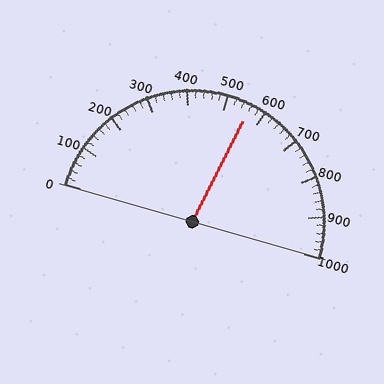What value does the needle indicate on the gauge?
The needle indicates approximately 560.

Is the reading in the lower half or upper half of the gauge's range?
The reading is in the upper half of the range (0 to 1000).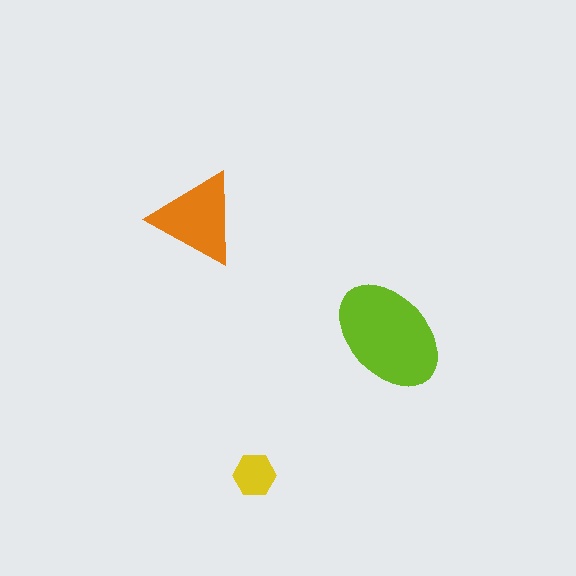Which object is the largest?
The lime ellipse.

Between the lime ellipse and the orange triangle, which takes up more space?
The lime ellipse.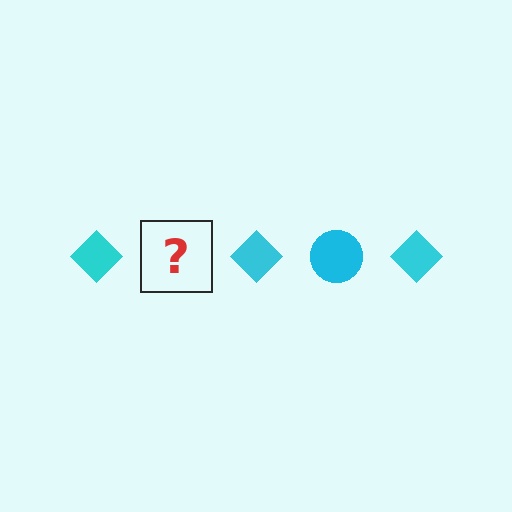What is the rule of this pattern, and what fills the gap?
The rule is that the pattern cycles through diamond, circle shapes in cyan. The gap should be filled with a cyan circle.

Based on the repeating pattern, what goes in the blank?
The blank should be a cyan circle.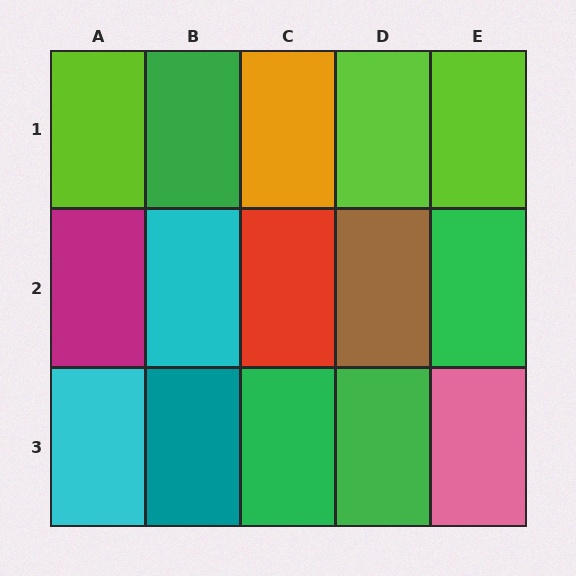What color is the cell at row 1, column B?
Green.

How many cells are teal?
1 cell is teal.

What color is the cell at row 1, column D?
Lime.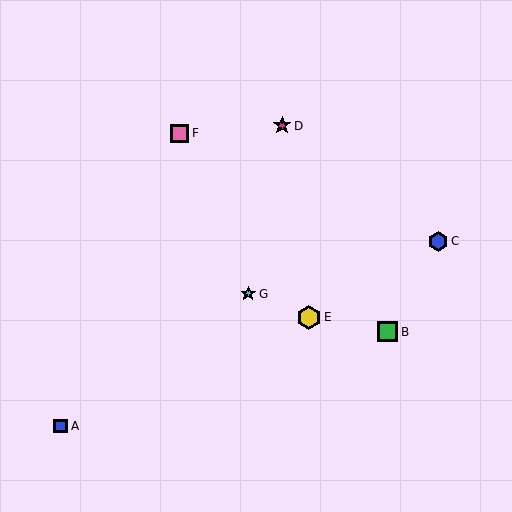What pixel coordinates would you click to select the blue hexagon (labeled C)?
Click at (438, 241) to select the blue hexagon C.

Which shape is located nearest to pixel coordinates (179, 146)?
The pink square (labeled F) at (180, 133) is nearest to that location.